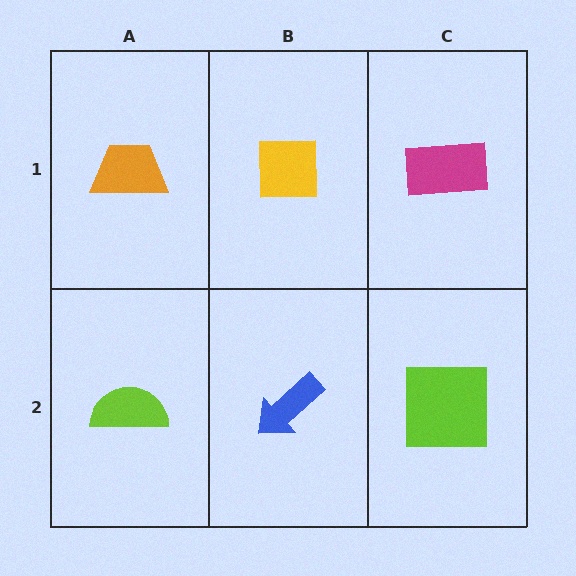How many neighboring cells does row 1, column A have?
2.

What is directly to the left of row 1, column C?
A yellow square.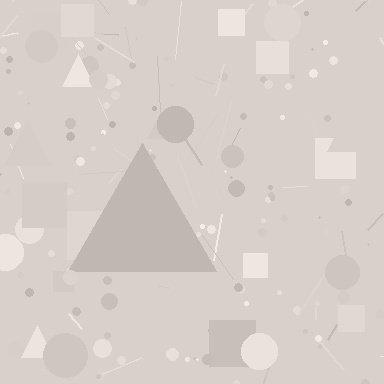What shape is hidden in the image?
A triangle is hidden in the image.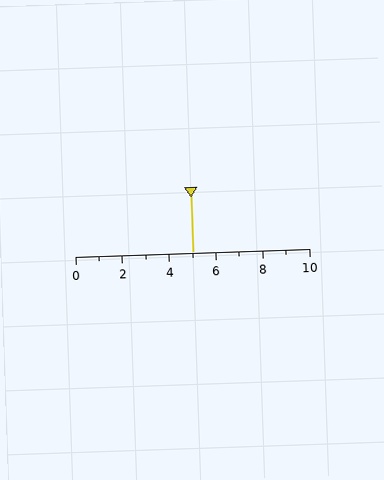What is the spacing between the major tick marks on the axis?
The major ticks are spaced 2 apart.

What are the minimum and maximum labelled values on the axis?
The axis runs from 0 to 10.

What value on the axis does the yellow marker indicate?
The marker indicates approximately 5.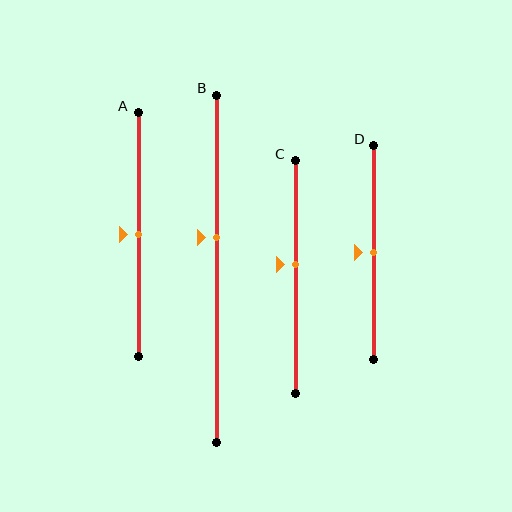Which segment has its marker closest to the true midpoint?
Segment A has its marker closest to the true midpoint.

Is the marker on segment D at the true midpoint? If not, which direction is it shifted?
Yes, the marker on segment D is at the true midpoint.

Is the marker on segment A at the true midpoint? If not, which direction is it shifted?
Yes, the marker on segment A is at the true midpoint.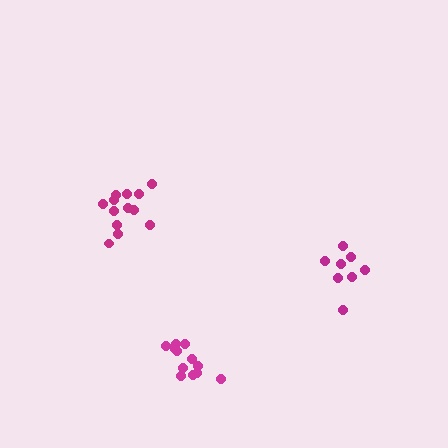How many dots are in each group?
Group 1: 13 dots, Group 2: 12 dots, Group 3: 8 dots (33 total).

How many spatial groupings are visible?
There are 3 spatial groupings.